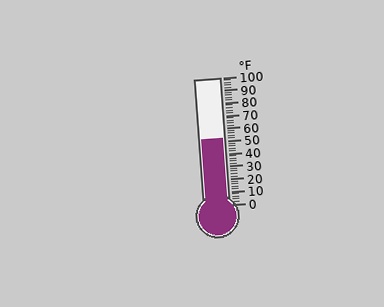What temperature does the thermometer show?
The thermometer shows approximately 52°F.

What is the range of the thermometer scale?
The thermometer scale ranges from 0°F to 100°F.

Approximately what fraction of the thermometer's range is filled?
The thermometer is filled to approximately 50% of its range.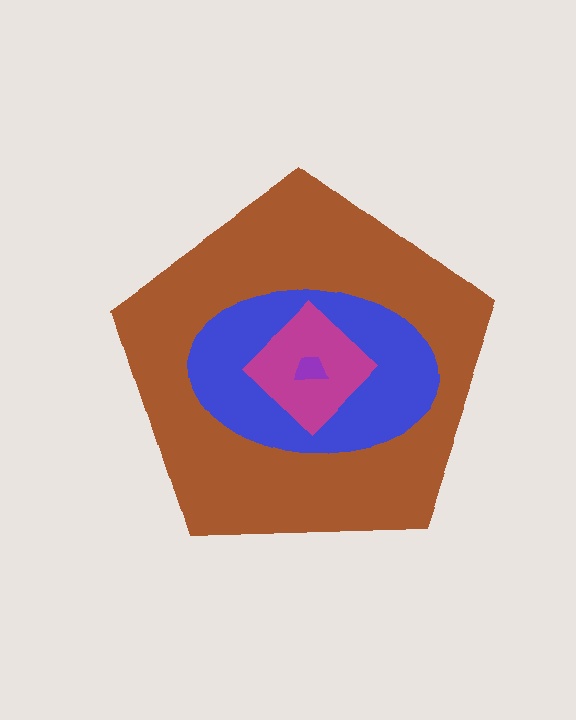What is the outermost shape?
The brown pentagon.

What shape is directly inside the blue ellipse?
The magenta diamond.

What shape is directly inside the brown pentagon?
The blue ellipse.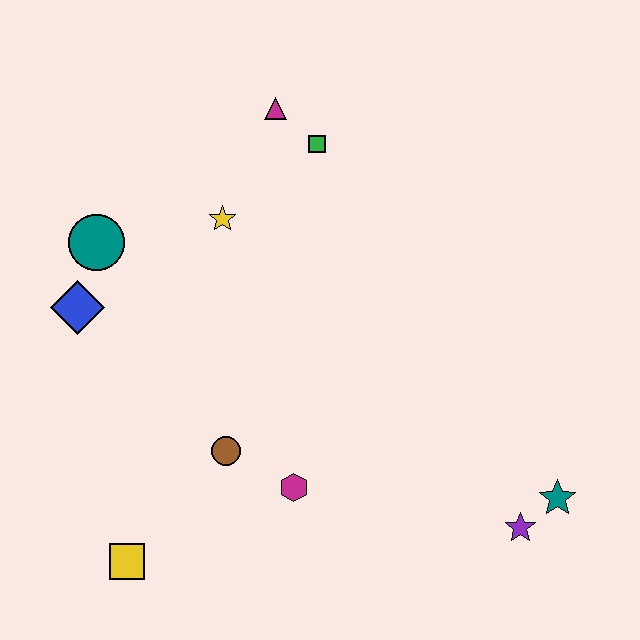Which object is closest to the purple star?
The teal star is closest to the purple star.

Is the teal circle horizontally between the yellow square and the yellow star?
No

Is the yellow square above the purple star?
No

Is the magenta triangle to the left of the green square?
Yes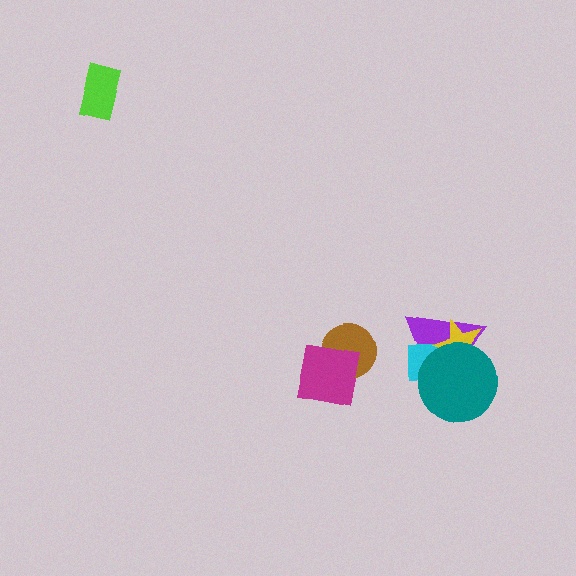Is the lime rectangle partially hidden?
No, no other shape covers it.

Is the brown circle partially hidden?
Yes, it is partially covered by another shape.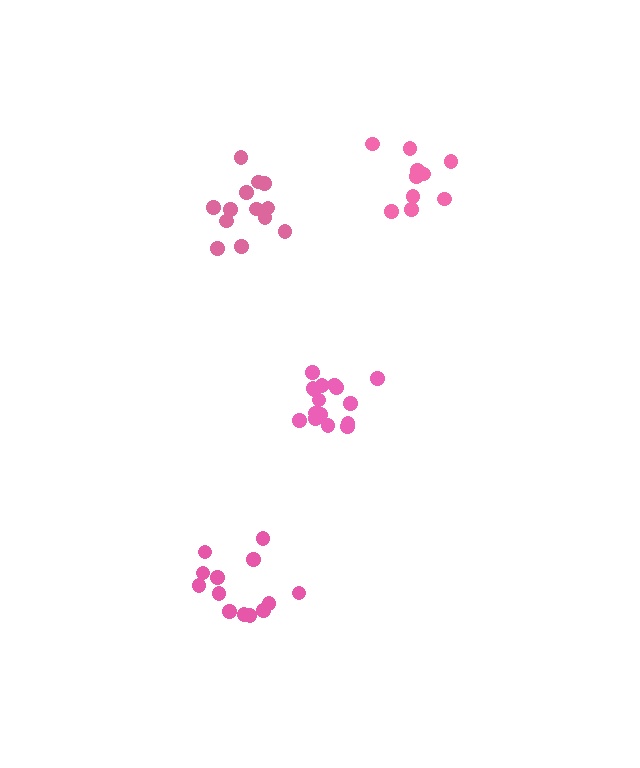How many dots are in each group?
Group 1: 13 dots, Group 2: 13 dots, Group 3: 10 dots, Group 4: 16 dots (52 total).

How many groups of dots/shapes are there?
There are 4 groups.